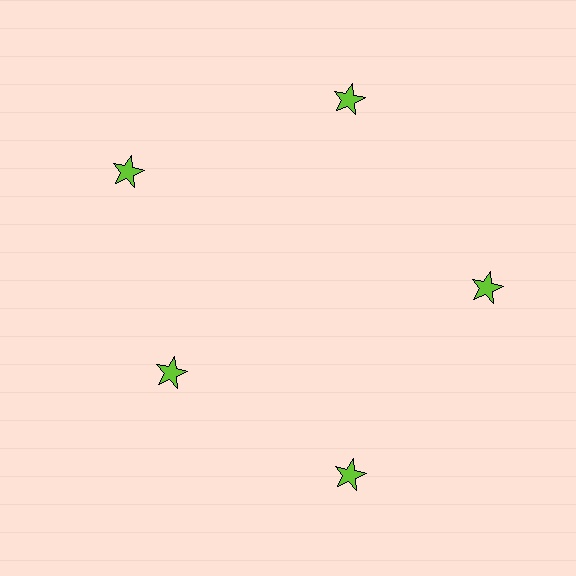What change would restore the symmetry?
The symmetry would be restored by moving it outward, back onto the ring so that all 5 stars sit at equal angles and equal distance from the center.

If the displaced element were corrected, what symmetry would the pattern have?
It would have 5-fold rotational symmetry — the pattern would map onto itself every 72 degrees.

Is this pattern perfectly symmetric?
No. The 5 lime stars are arranged in a ring, but one element near the 8 o'clock position is pulled inward toward the center, breaking the 5-fold rotational symmetry.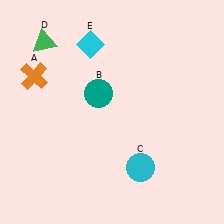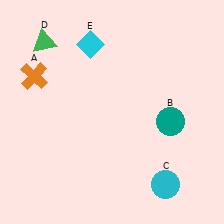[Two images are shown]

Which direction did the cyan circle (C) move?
The cyan circle (C) moved right.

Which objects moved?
The objects that moved are: the teal circle (B), the cyan circle (C).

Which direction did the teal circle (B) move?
The teal circle (B) moved right.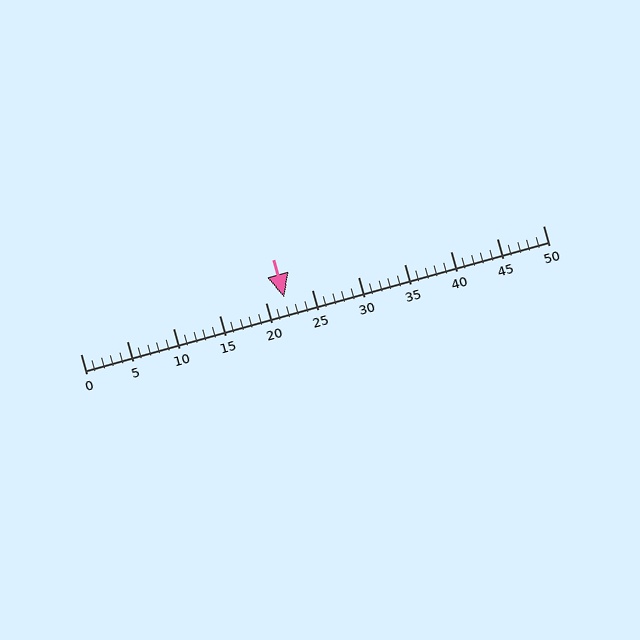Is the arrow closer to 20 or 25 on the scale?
The arrow is closer to 20.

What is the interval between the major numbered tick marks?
The major tick marks are spaced 5 units apart.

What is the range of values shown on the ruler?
The ruler shows values from 0 to 50.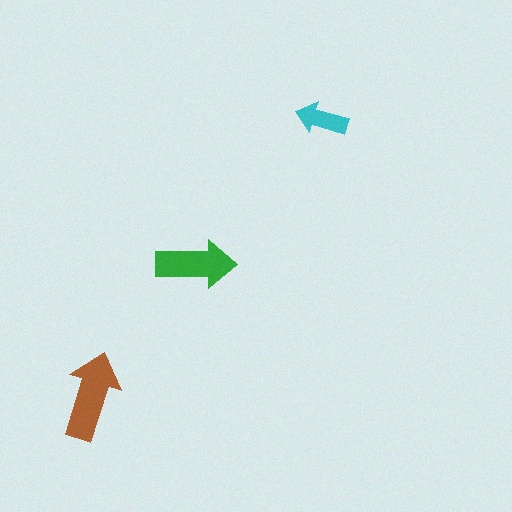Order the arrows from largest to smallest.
the brown one, the green one, the cyan one.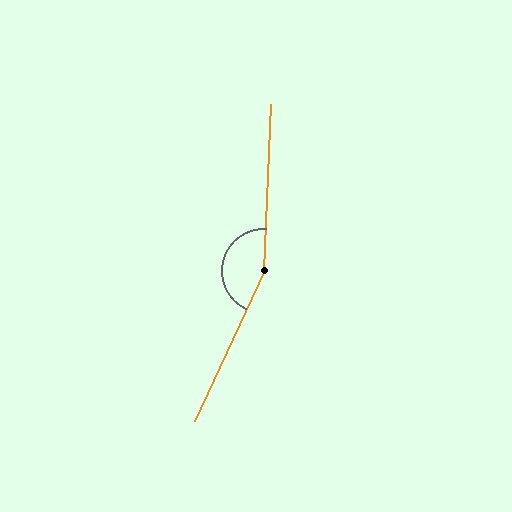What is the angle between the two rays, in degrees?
Approximately 157 degrees.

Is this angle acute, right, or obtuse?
It is obtuse.